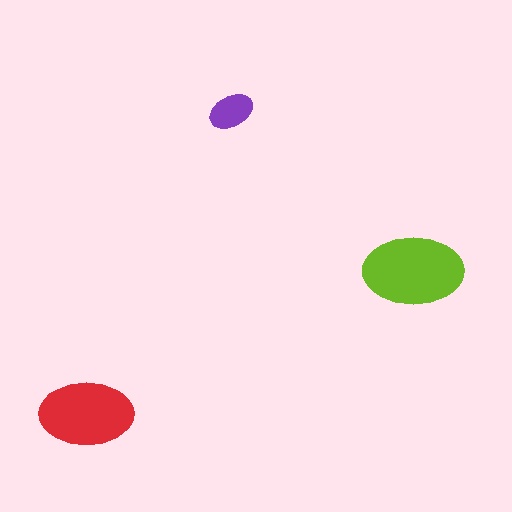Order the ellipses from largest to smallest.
the lime one, the red one, the purple one.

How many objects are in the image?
There are 3 objects in the image.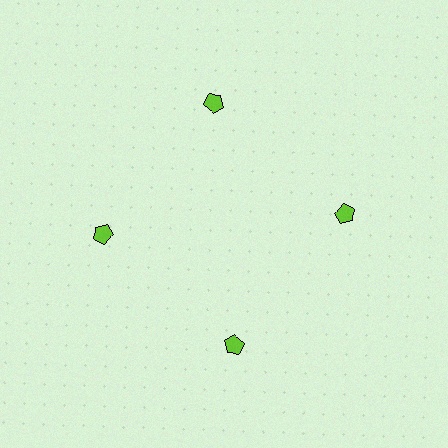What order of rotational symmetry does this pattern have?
This pattern has 4-fold rotational symmetry.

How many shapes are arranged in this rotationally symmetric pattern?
There are 4 shapes, arranged in 4 groups of 1.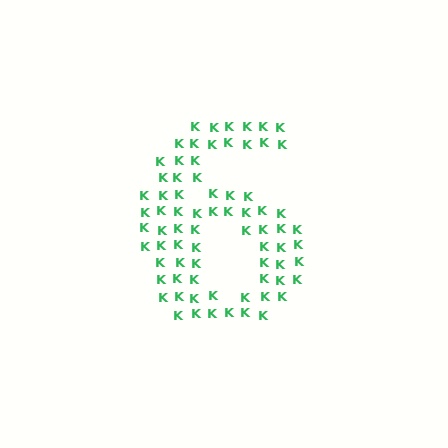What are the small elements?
The small elements are letter K's.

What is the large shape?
The large shape is the digit 6.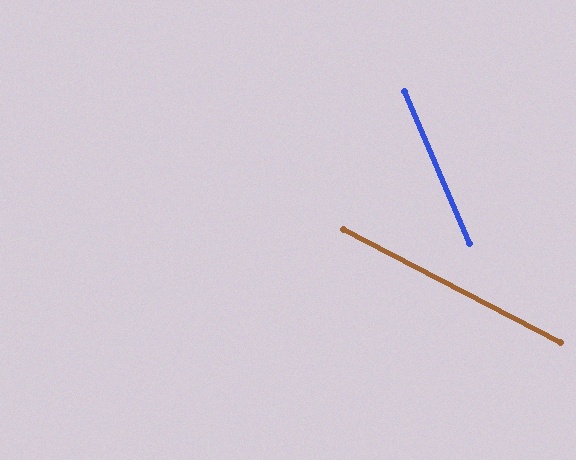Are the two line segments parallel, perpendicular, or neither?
Neither parallel nor perpendicular — they differ by about 39°.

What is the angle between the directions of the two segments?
Approximately 39 degrees.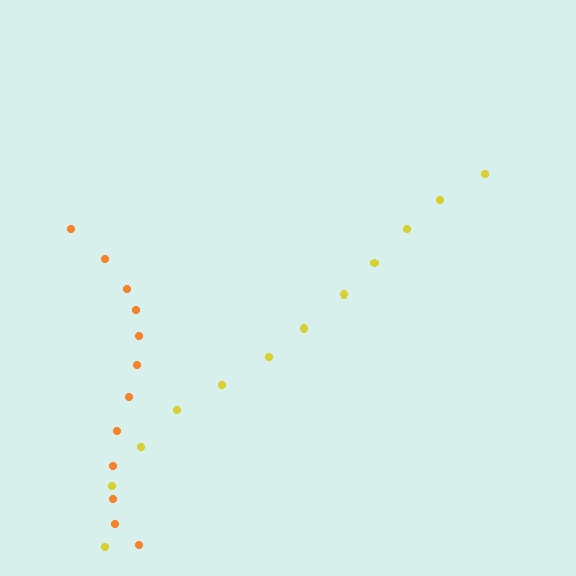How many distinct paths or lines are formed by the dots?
There are 2 distinct paths.